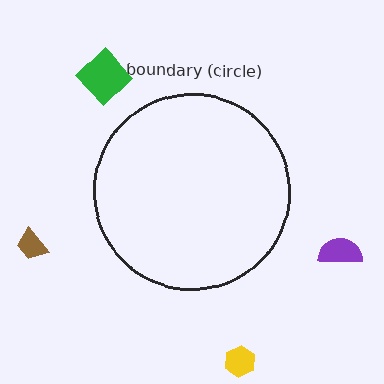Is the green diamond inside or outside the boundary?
Outside.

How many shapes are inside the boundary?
0 inside, 4 outside.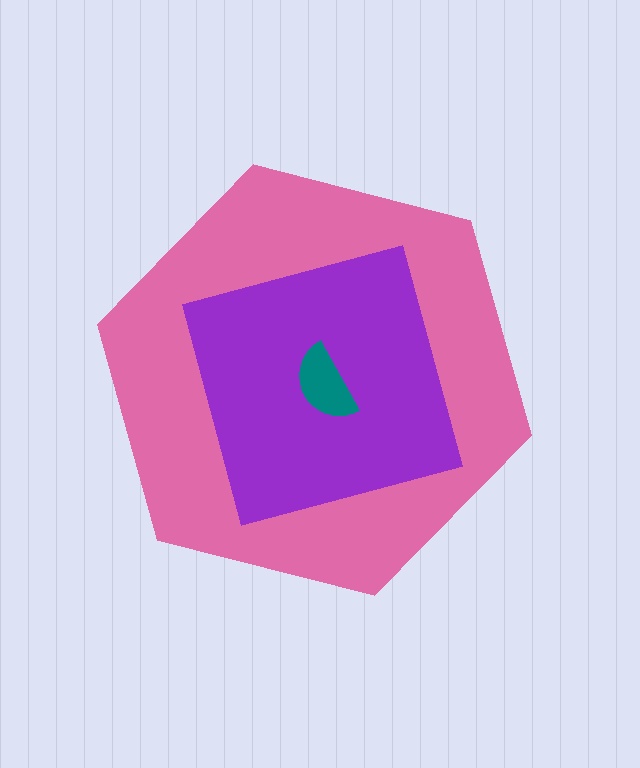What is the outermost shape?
The pink hexagon.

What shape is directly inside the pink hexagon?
The purple diamond.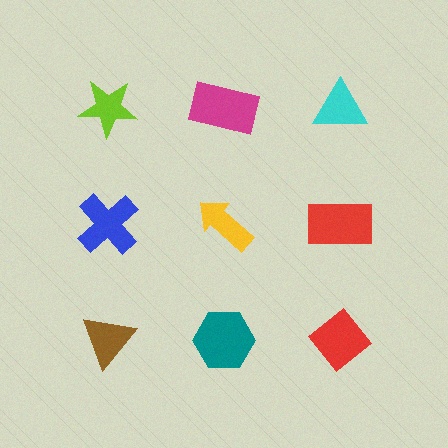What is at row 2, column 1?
A blue cross.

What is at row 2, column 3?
A red rectangle.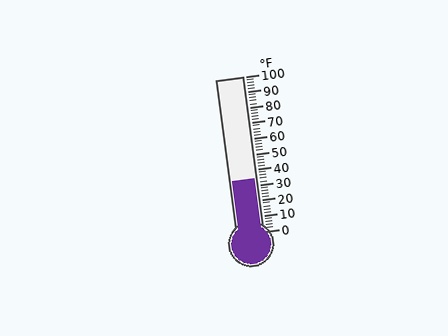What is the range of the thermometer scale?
The thermometer scale ranges from 0°F to 100°F.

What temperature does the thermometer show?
The thermometer shows approximately 34°F.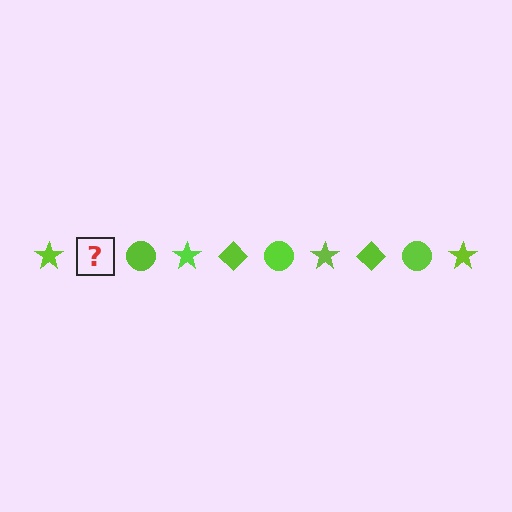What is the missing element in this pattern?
The missing element is a lime diamond.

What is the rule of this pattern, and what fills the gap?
The rule is that the pattern cycles through star, diamond, circle shapes in lime. The gap should be filled with a lime diamond.